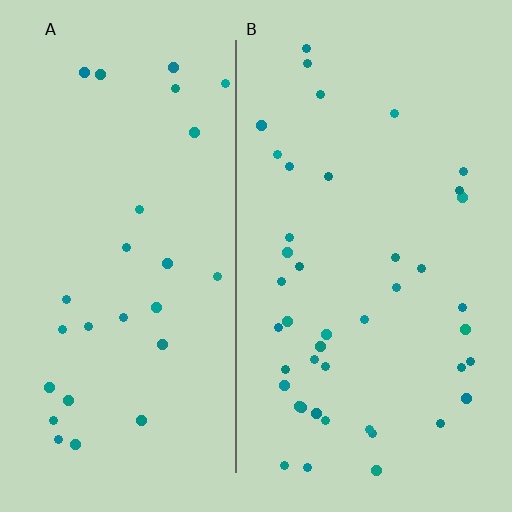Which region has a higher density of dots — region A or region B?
B (the right).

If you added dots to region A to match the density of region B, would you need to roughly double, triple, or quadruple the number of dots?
Approximately double.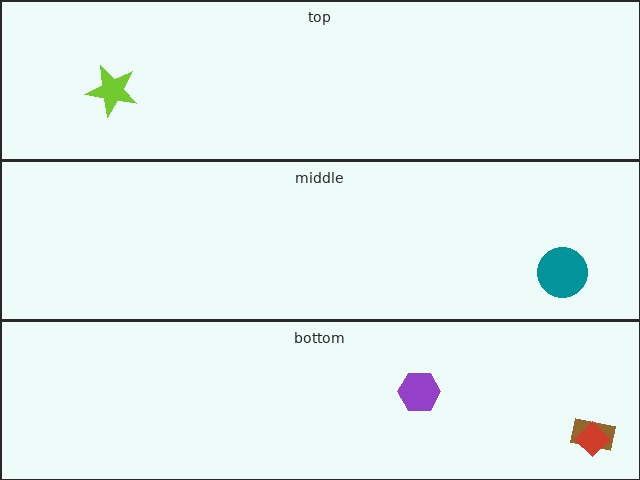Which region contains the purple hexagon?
The bottom region.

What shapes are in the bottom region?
The brown rectangle, the red diamond, the purple hexagon.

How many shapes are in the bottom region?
3.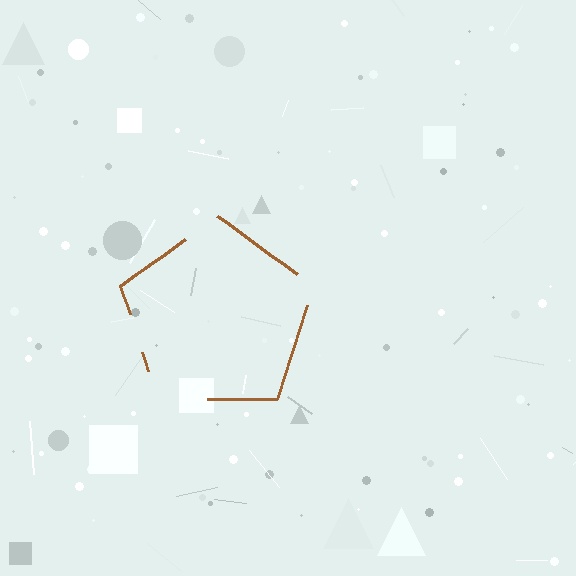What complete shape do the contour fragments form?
The contour fragments form a pentagon.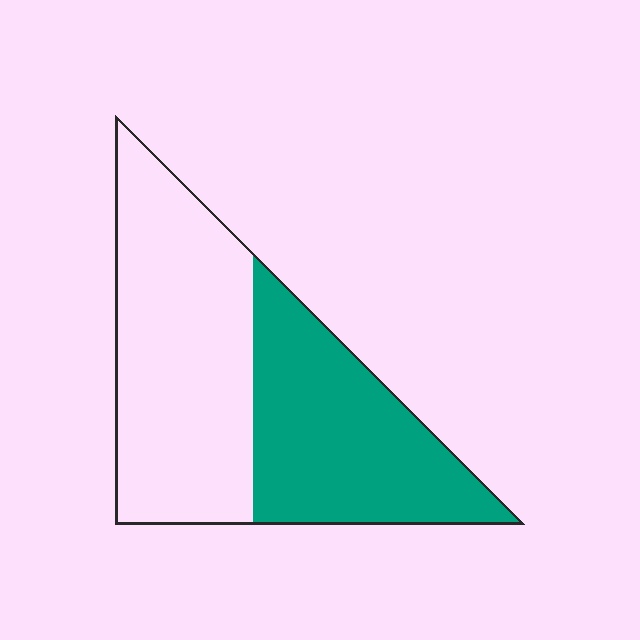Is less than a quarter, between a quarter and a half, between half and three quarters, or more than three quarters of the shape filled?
Between a quarter and a half.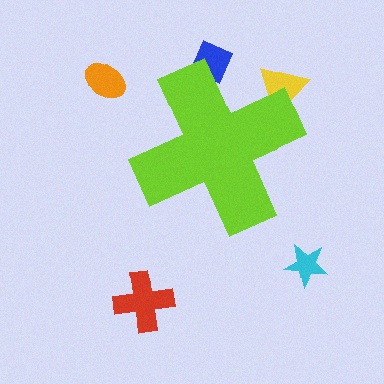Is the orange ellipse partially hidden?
No, the orange ellipse is fully visible.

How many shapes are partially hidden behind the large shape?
2 shapes are partially hidden.